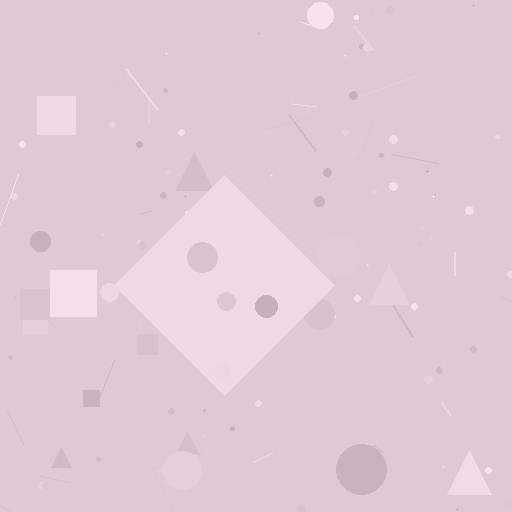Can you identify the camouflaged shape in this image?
The camouflaged shape is a diamond.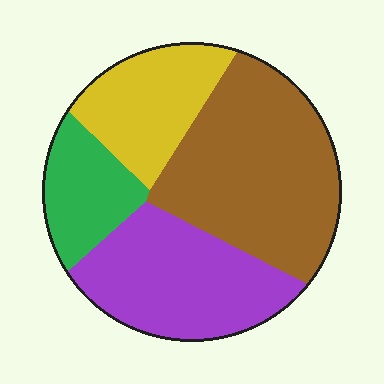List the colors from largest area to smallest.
From largest to smallest: brown, purple, yellow, green.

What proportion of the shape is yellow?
Yellow takes up about one fifth (1/5) of the shape.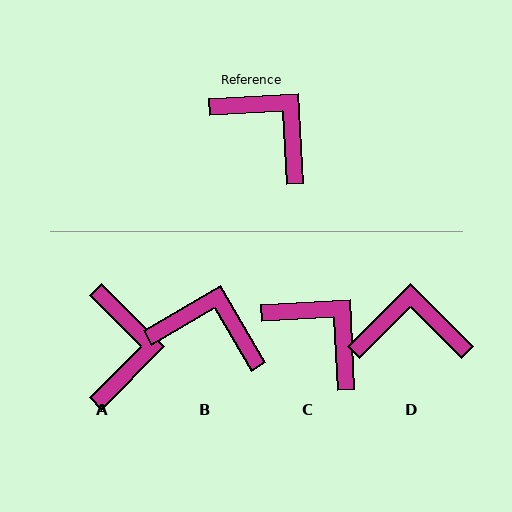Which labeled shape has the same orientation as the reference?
C.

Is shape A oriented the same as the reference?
No, it is off by about 48 degrees.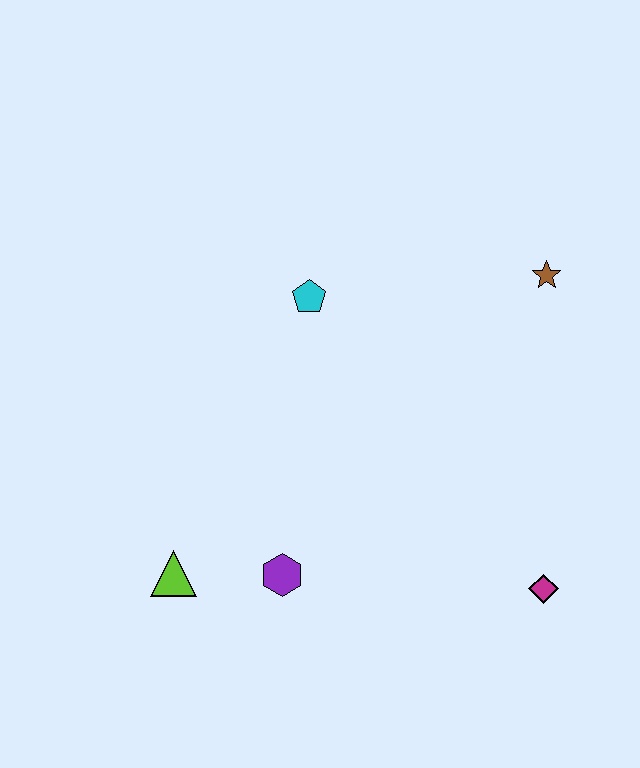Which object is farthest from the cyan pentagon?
The magenta diamond is farthest from the cyan pentagon.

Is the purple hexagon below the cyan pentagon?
Yes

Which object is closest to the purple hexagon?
The lime triangle is closest to the purple hexagon.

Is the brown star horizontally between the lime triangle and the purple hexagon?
No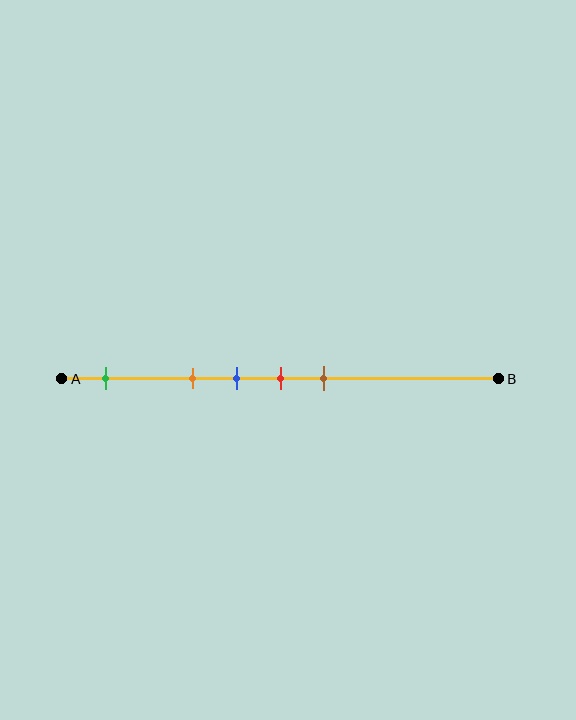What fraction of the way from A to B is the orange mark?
The orange mark is approximately 30% (0.3) of the way from A to B.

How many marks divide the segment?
There are 5 marks dividing the segment.